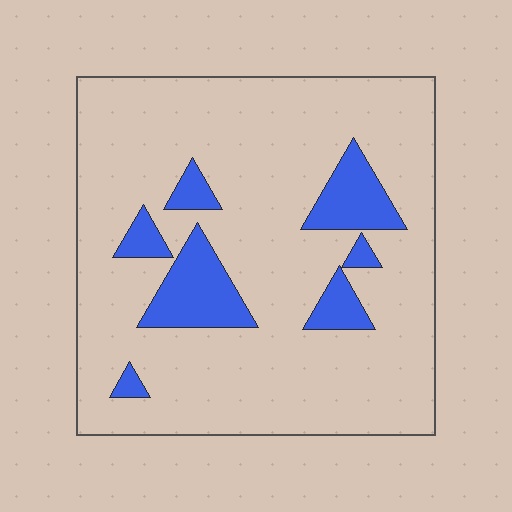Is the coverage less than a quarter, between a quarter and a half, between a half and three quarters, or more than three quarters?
Less than a quarter.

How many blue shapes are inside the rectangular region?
7.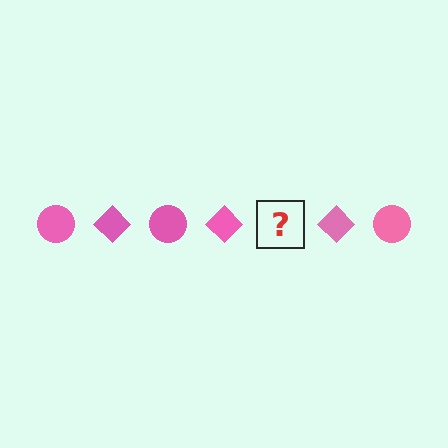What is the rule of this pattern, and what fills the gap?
The rule is that the pattern cycles through circle, diamond shapes in pink. The gap should be filled with a pink circle.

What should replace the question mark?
The question mark should be replaced with a pink circle.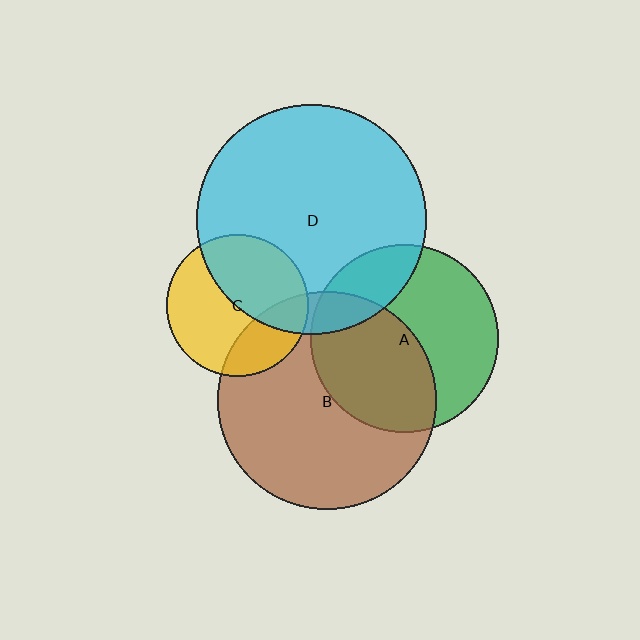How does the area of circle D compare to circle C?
Approximately 2.6 times.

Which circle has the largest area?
Circle D (cyan).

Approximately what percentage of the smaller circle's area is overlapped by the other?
Approximately 45%.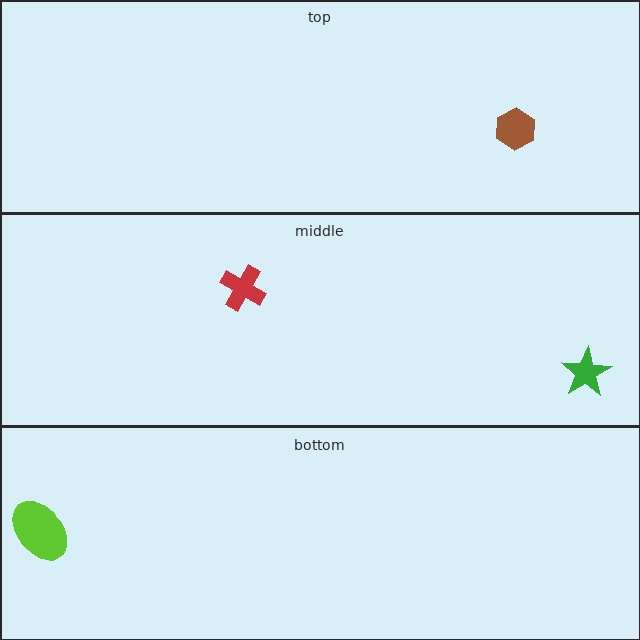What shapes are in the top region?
The brown hexagon.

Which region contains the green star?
The middle region.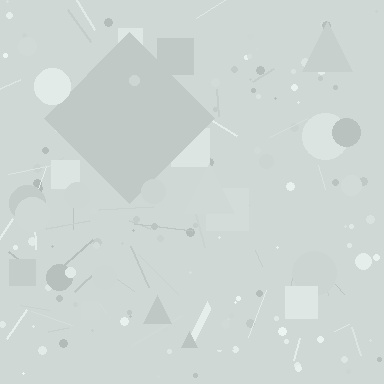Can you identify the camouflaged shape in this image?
The camouflaged shape is a diamond.